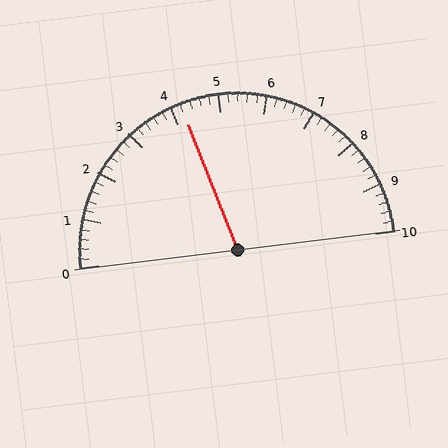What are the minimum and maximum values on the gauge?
The gauge ranges from 0 to 10.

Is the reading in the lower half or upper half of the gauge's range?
The reading is in the lower half of the range (0 to 10).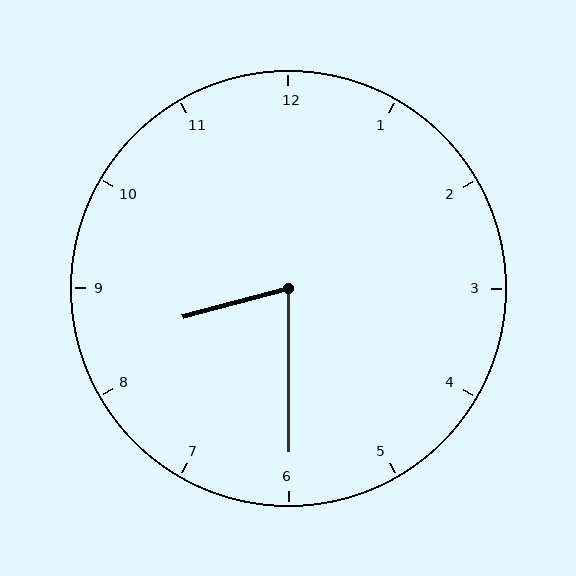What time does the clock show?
8:30.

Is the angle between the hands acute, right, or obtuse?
It is acute.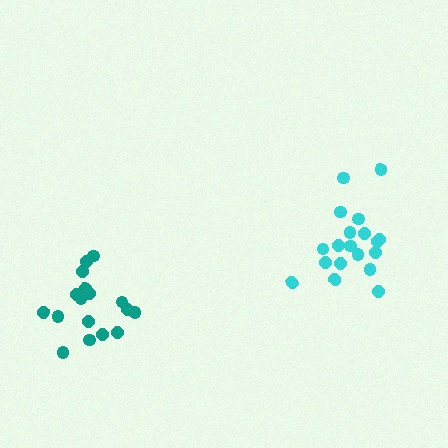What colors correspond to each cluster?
The clusters are colored: cyan, teal.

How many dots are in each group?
Group 1: 19 dots, Group 2: 17 dots (36 total).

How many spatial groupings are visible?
There are 2 spatial groupings.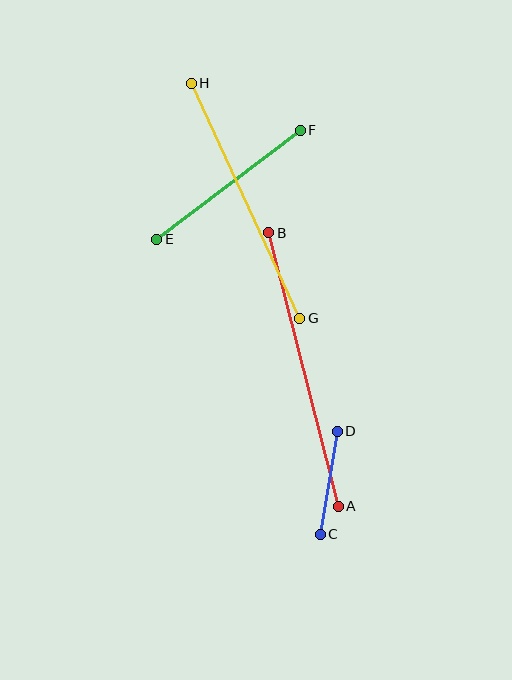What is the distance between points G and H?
The distance is approximately 259 pixels.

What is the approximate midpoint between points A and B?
The midpoint is at approximately (304, 369) pixels.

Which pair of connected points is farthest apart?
Points A and B are farthest apart.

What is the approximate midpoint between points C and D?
The midpoint is at approximately (329, 483) pixels.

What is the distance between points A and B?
The distance is approximately 282 pixels.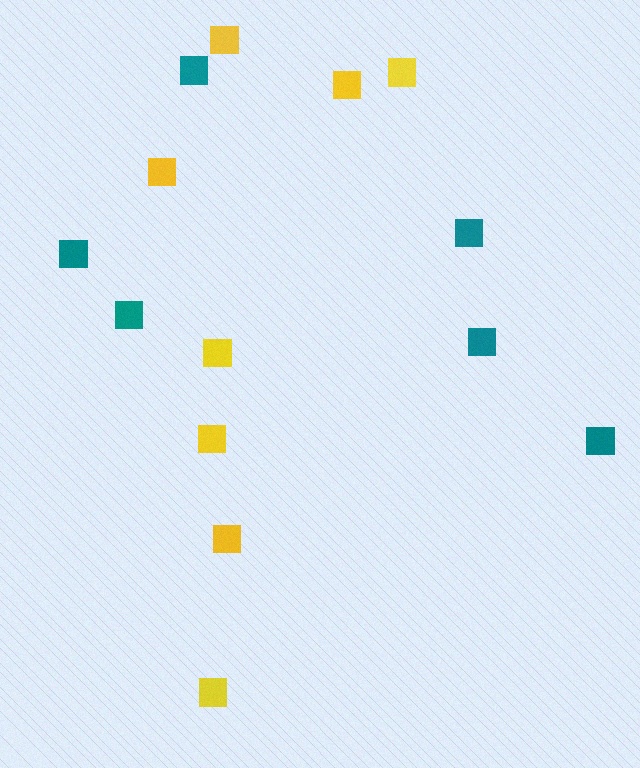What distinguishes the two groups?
There are 2 groups: one group of teal squares (6) and one group of yellow squares (8).